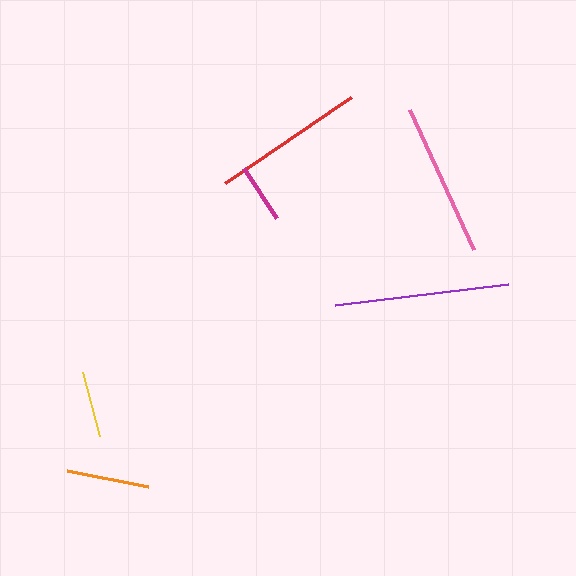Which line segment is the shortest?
The magenta line is the shortest at approximately 60 pixels.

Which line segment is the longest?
The purple line is the longest at approximately 174 pixels.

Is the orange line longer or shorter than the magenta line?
The orange line is longer than the magenta line.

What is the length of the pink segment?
The pink segment is approximately 155 pixels long.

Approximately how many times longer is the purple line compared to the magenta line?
The purple line is approximately 2.9 times the length of the magenta line.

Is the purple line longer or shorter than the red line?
The purple line is longer than the red line.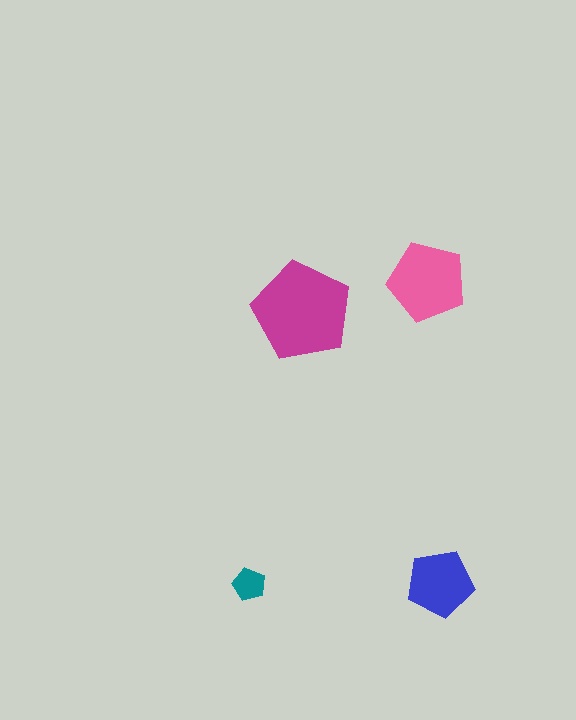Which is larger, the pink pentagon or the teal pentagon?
The pink one.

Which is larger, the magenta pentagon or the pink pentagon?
The magenta one.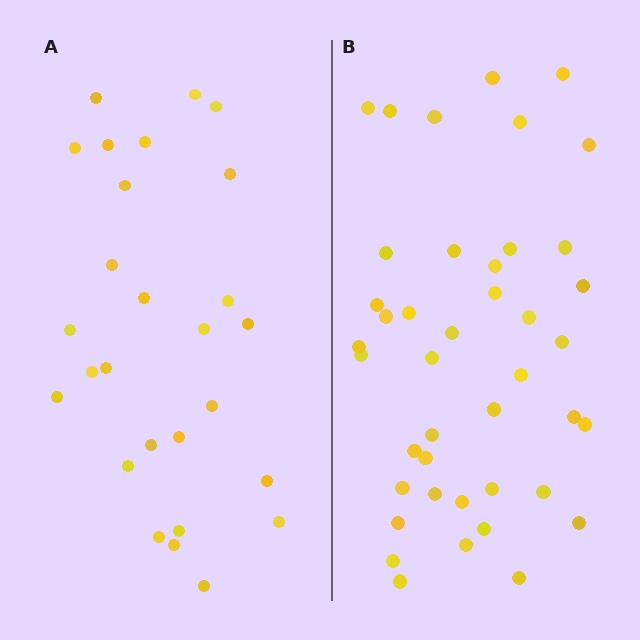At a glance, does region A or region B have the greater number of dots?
Region B (the right region) has more dots.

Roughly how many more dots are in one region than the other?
Region B has approximately 15 more dots than region A.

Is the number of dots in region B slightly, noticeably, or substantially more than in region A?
Region B has substantially more. The ratio is roughly 1.6 to 1.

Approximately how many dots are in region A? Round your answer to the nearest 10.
About 30 dots. (The exact count is 27, which rounds to 30.)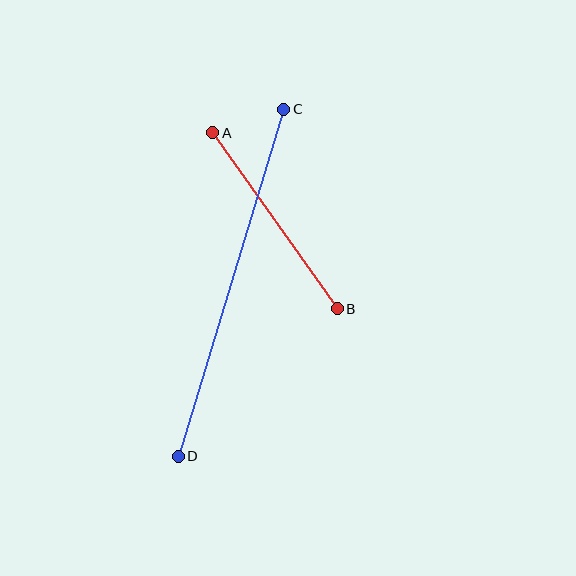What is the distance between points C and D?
The distance is approximately 362 pixels.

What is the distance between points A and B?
The distance is approximately 216 pixels.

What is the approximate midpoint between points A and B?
The midpoint is at approximately (275, 221) pixels.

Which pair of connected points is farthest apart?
Points C and D are farthest apart.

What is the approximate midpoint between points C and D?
The midpoint is at approximately (231, 283) pixels.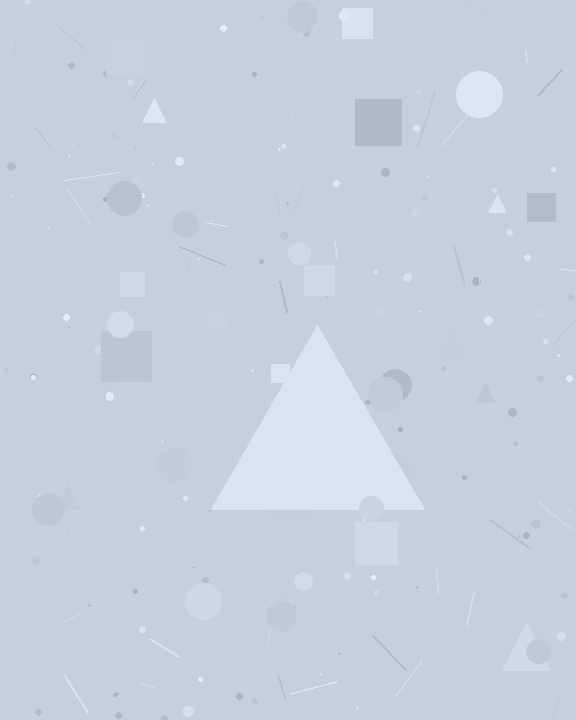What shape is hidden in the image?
A triangle is hidden in the image.